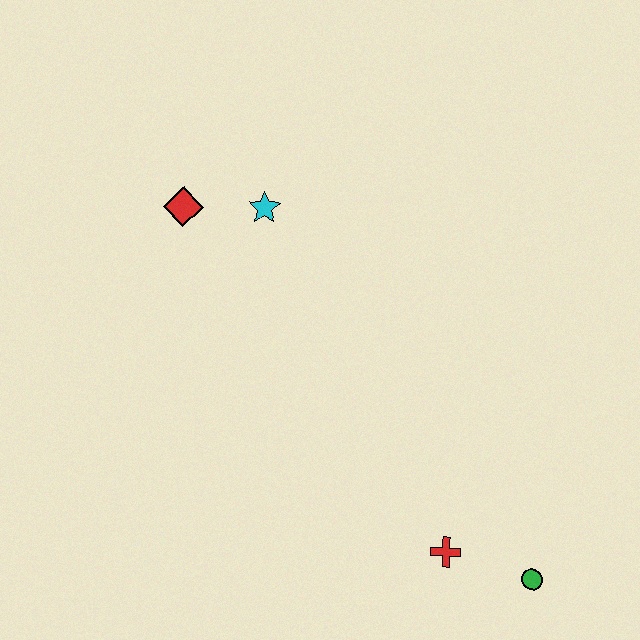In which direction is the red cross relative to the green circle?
The red cross is to the left of the green circle.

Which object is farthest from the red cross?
The red diamond is farthest from the red cross.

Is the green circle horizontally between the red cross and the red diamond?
No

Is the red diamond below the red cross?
No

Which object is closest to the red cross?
The green circle is closest to the red cross.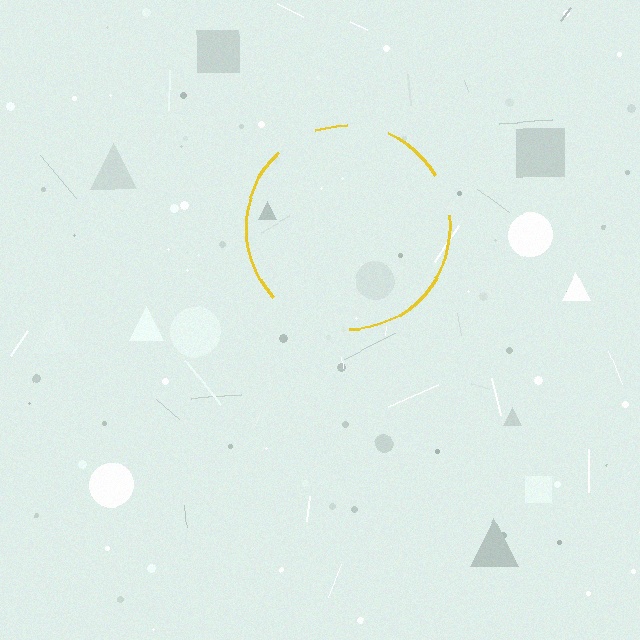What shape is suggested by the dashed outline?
The dashed outline suggests a circle.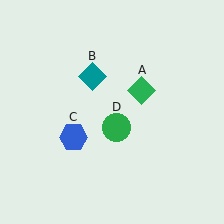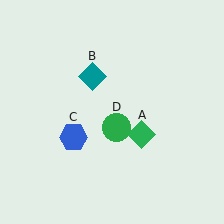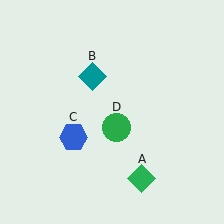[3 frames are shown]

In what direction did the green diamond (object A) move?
The green diamond (object A) moved down.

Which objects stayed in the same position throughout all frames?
Teal diamond (object B) and blue hexagon (object C) and green circle (object D) remained stationary.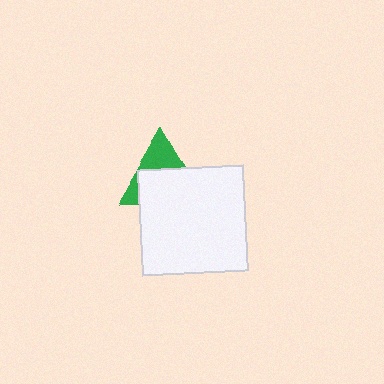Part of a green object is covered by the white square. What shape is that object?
It is a triangle.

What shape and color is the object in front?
The object in front is a white square.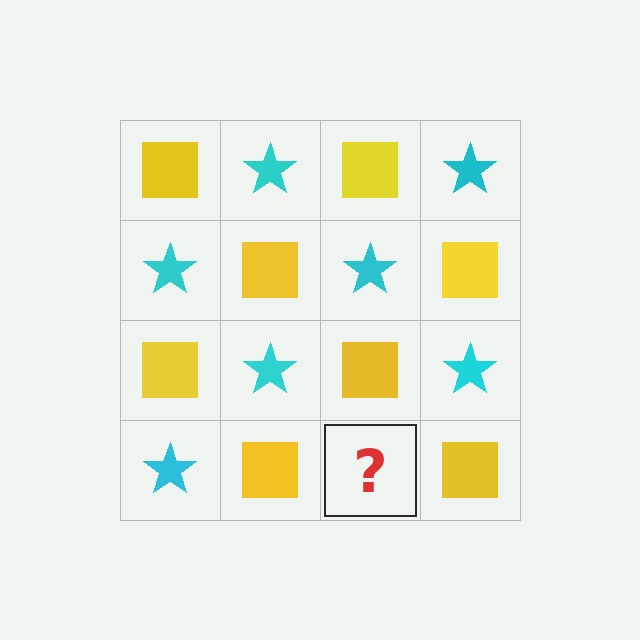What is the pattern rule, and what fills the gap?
The rule is that it alternates yellow square and cyan star in a checkerboard pattern. The gap should be filled with a cyan star.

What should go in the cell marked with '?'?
The missing cell should contain a cyan star.